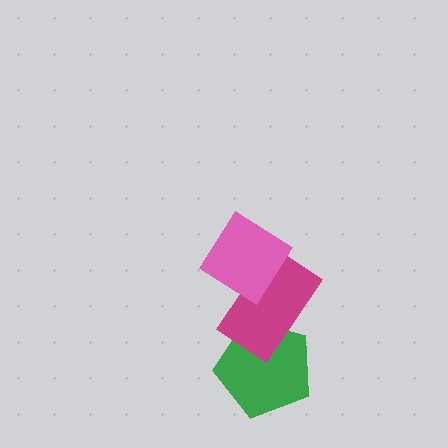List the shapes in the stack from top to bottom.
From top to bottom: the pink diamond, the magenta rectangle, the green pentagon.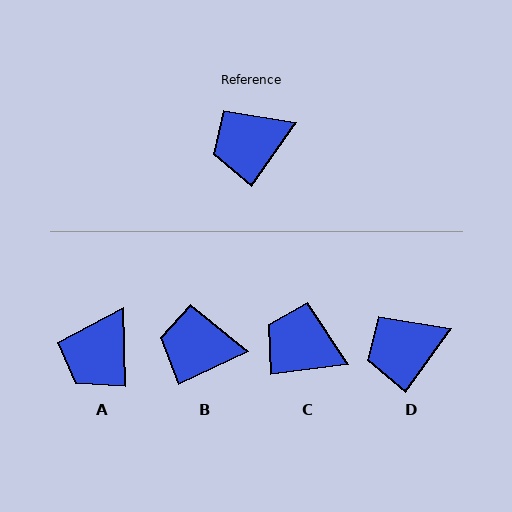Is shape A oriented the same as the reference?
No, it is off by about 37 degrees.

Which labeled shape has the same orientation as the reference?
D.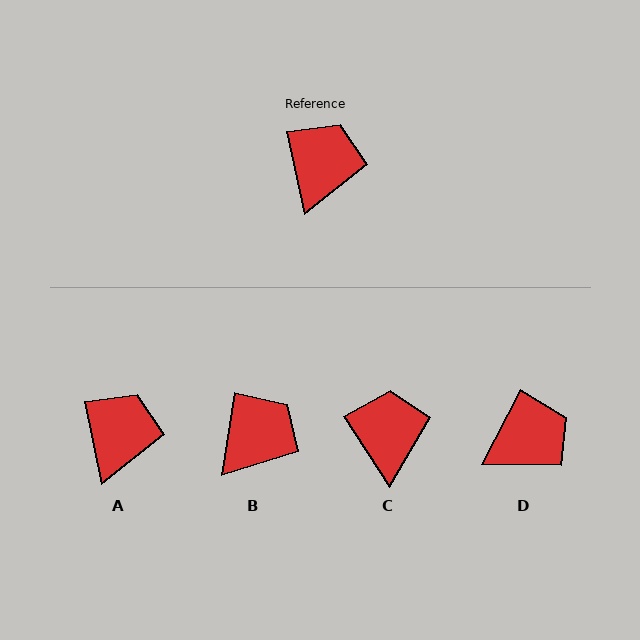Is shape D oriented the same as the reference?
No, it is off by about 39 degrees.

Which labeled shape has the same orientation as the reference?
A.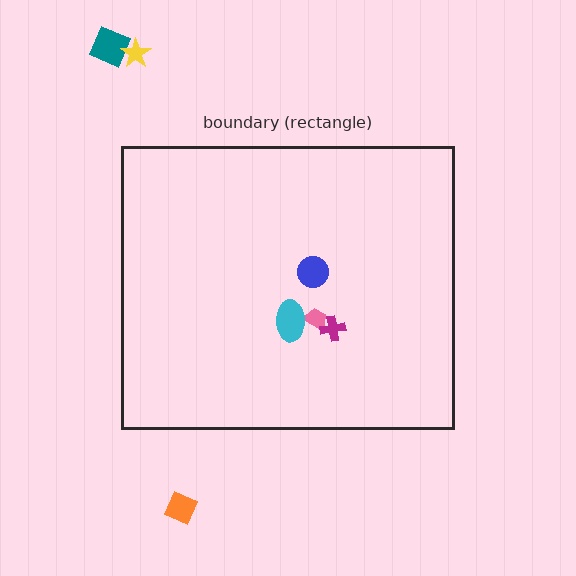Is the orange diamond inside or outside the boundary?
Outside.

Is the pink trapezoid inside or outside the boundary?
Inside.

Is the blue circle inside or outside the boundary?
Inside.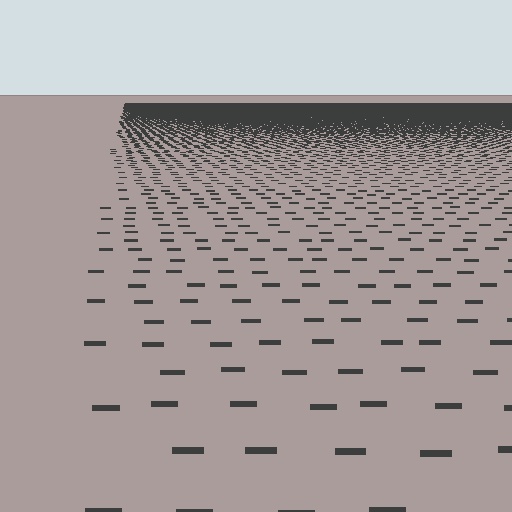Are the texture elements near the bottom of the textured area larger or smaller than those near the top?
Larger. Near the bottom, elements are closer to the viewer and appear at a bigger on-screen size.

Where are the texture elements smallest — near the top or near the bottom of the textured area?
Near the top.